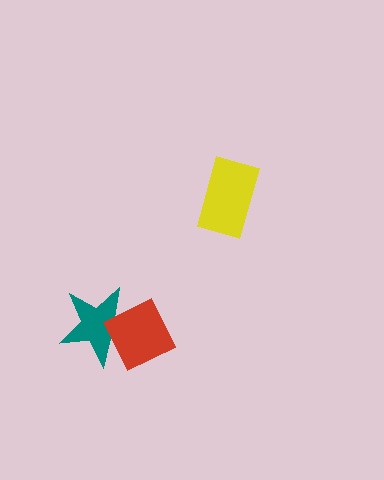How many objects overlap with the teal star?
1 object overlaps with the teal star.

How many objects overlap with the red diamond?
1 object overlaps with the red diamond.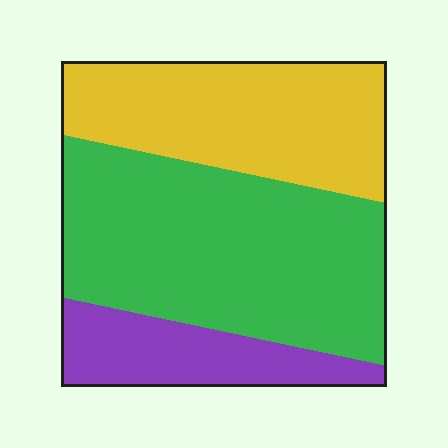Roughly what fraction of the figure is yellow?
Yellow takes up between a sixth and a third of the figure.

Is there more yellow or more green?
Green.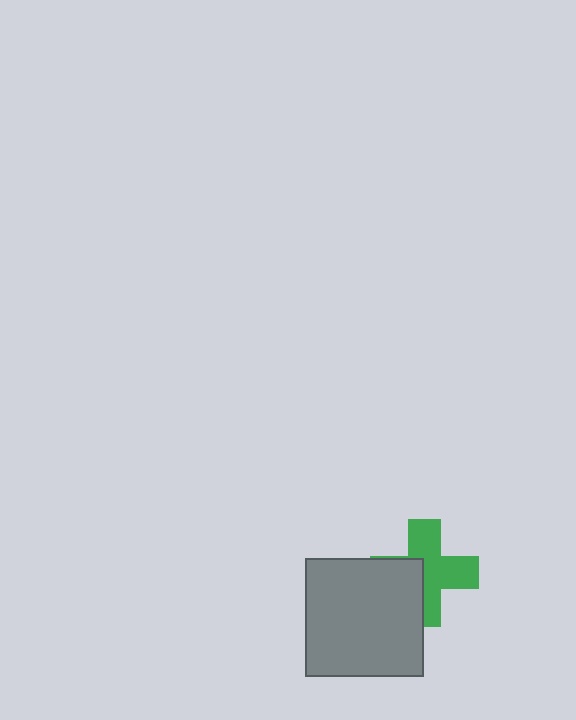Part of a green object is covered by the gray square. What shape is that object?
It is a cross.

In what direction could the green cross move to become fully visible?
The green cross could move toward the upper-right. That would shift it out from behind the gray square entirely.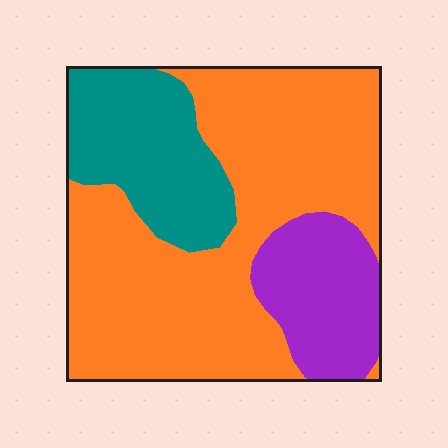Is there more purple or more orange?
Orange.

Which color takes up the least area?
Purple, at roughly 15%.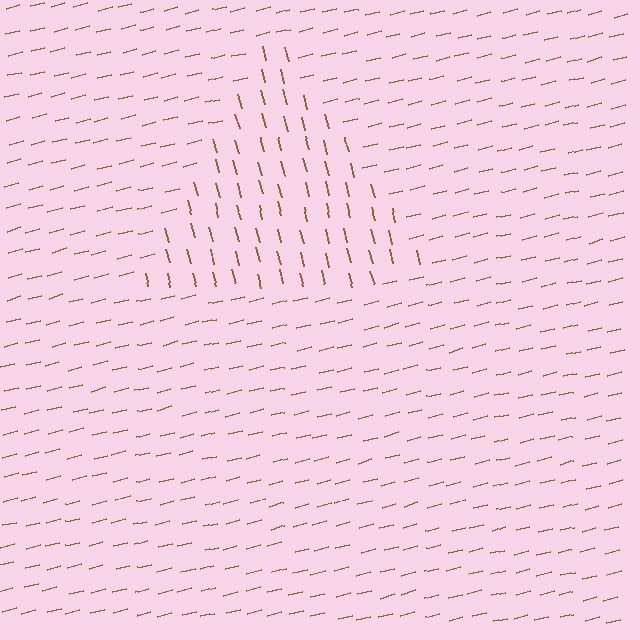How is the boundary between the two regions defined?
The boundary is defined purely by a change in line orientation (approximately 90 degrees difference). All lines are the same color and thickness.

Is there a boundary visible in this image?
Yes, there is a texture boundary formed by a change in line orientation.